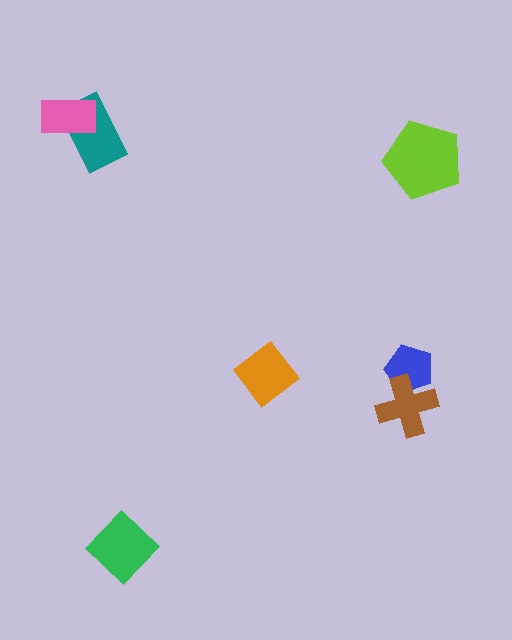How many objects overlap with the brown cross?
1 object overlaps with the brown cross.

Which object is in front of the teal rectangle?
The pink rectangle is in front of the teal rectangle.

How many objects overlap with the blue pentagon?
1 object overlaps with the blue pentagon.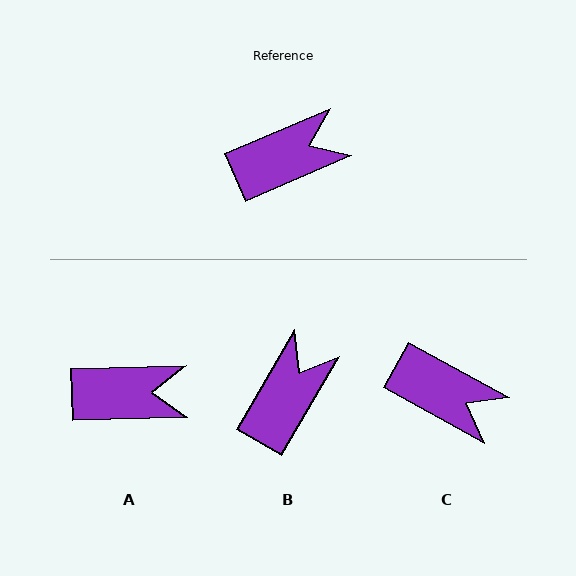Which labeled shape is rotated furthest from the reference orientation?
C, about 52 degrees away.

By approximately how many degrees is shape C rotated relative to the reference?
Approximately 52 degrees clockwise.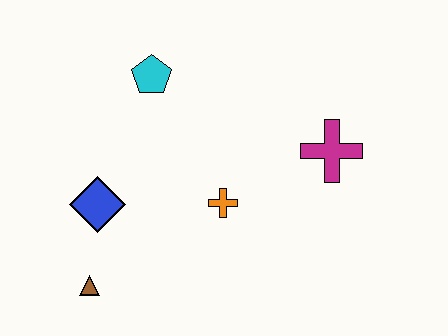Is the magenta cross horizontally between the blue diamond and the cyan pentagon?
No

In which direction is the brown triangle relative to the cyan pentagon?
The brown triangle is below the cyan pentagon.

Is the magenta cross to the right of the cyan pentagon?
Yes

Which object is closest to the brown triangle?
The blue diamond is closest to the brown triangle.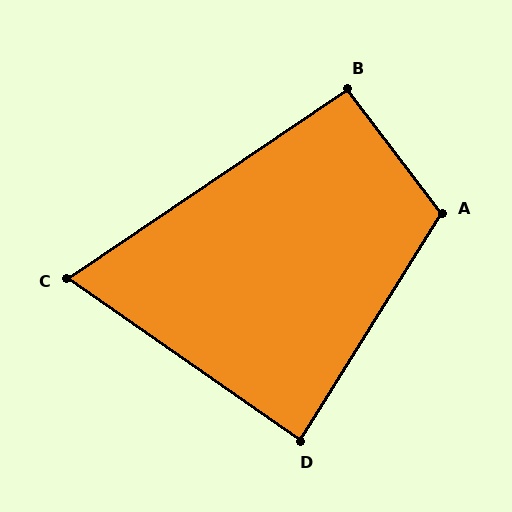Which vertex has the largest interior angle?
A, at approximately 111 degrees.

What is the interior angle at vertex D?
Approximately 87 degrees (approximately right).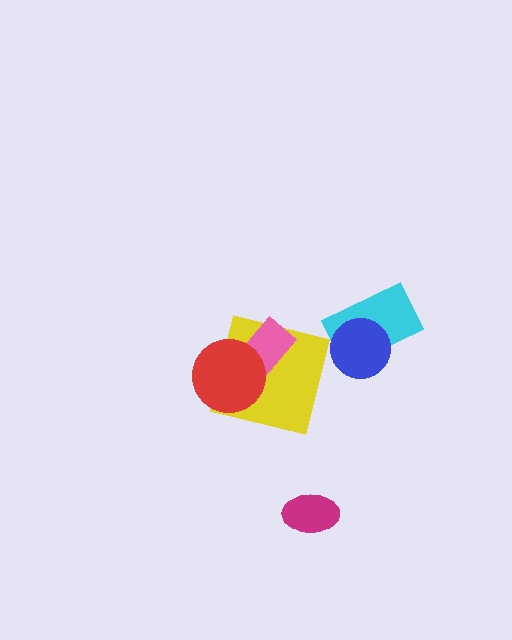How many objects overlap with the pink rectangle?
2 objects overlap with the pink rectangle.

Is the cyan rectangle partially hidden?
Yes, it is partially covered by another shape.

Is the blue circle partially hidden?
No, no other shape covers it.